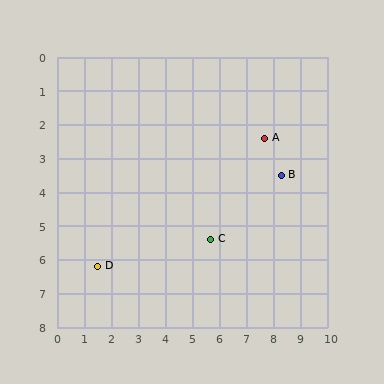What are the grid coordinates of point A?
Point A is at approximately (7.7, 2.4).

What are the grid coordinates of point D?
Point D is at approximately (1.5, 6.2).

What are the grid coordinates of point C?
Point C is at approximately (5.7, 5.4).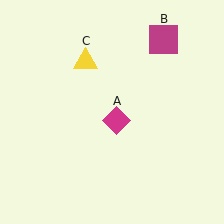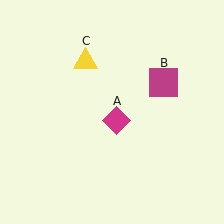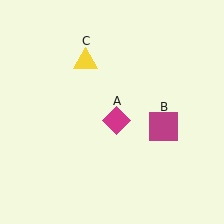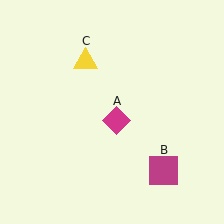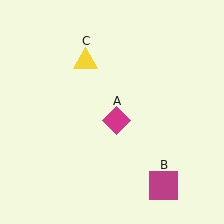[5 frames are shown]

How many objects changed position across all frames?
1 object changed position: magenta square (object B).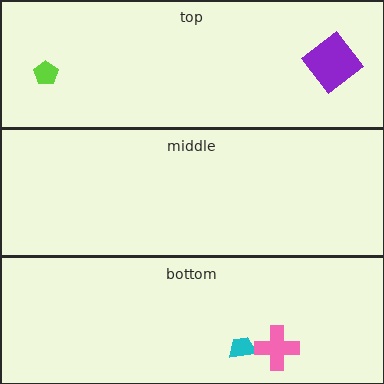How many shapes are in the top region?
2.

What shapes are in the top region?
The purple diamond, the lime pentagon.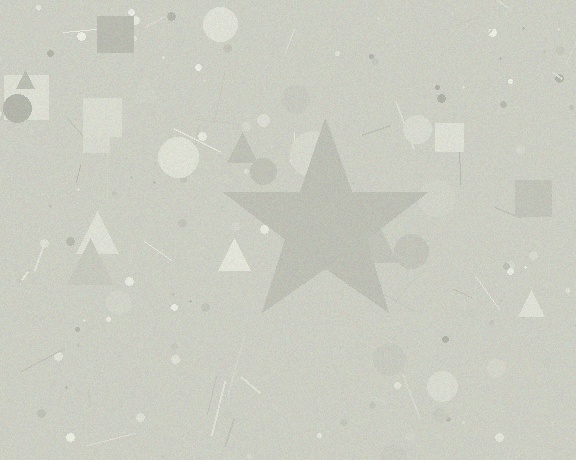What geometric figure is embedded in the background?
A star is embedded in the background.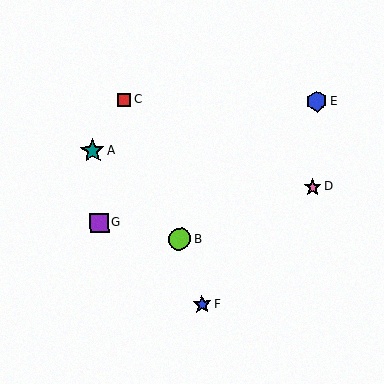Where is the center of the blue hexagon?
The center of the blue hexagon is at (317, 101).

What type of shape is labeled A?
Shape A is a teal star.